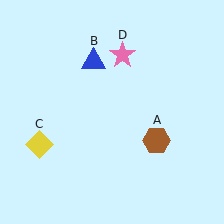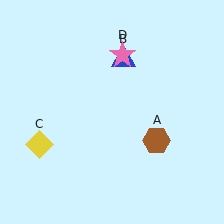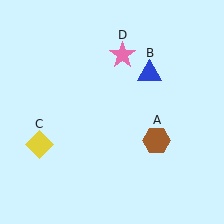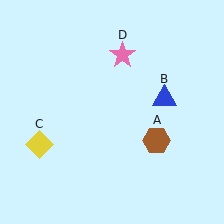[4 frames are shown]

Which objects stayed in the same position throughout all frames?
Brown hexagon (object A) and yellow diamond (object C) and pink star (object D) remained stationary.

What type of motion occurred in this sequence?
The blue triangle (object B) rotated clockwise around the center of the scene.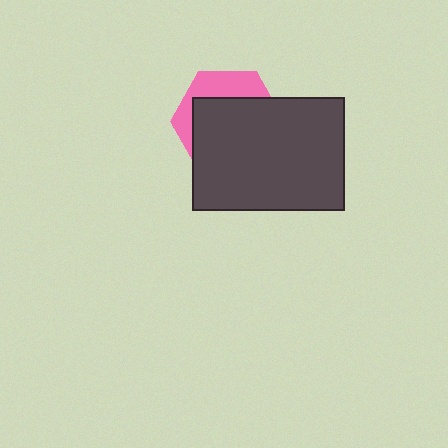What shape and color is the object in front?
The object in front is a dark gray rectangle.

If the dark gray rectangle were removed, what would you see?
You would see the complete pink hexagon.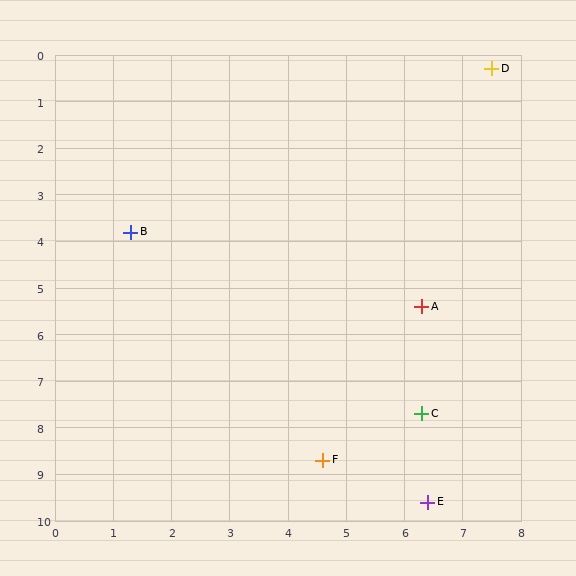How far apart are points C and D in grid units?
Points C and D are about 7.5 grid units apart.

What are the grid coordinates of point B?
Point B is at approximately (1.3, 3.8).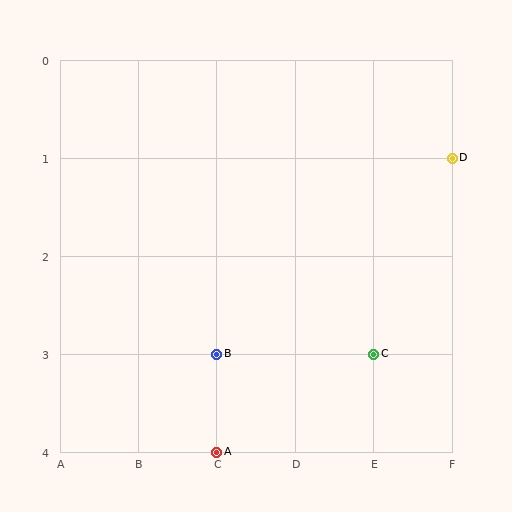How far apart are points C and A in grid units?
Points C and A are 2 columns and 1 row apart (about 2.2 grid units diagonally).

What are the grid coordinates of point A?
Point A is at grid coordinates (C, 4).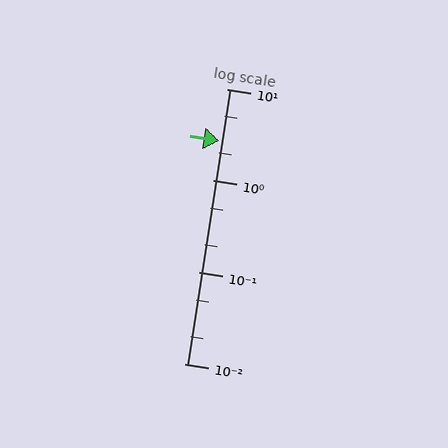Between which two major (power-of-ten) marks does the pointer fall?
The pointer is between 1 and 10.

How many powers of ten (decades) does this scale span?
The scale spans 3 decades, from 0.01 to 10.